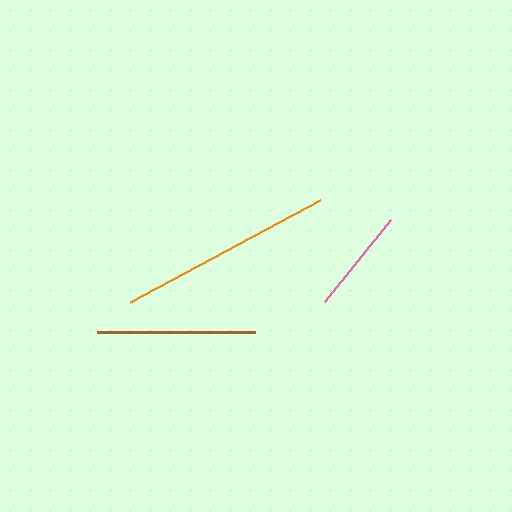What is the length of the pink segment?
The pink segment is approximately 105 pixels long.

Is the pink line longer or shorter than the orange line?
The orange line is longer than the pink line.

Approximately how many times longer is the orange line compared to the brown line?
The orange line is approximately 1.4 times the length of the brown line.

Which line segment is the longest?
The orange line is the longest at approximately 215 pixels.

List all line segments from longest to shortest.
From longest to shortest: orange, brown, pink.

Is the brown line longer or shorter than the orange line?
The orange line is longer than the brown line.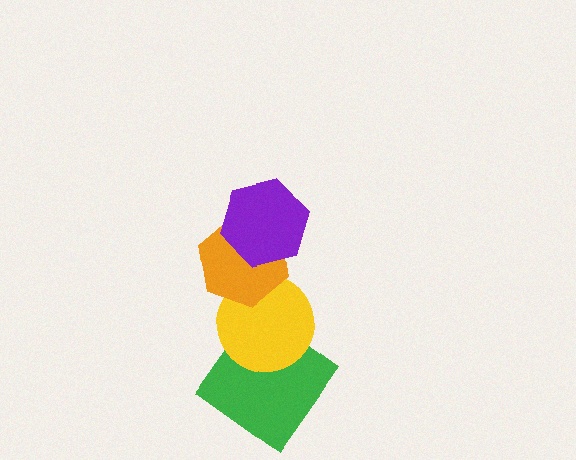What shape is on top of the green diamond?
The yellow circle is on top of the green diamond.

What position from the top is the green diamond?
The green diamond is 4th from the top.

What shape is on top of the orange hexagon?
The purple hexagon is on top of the orange hexagon.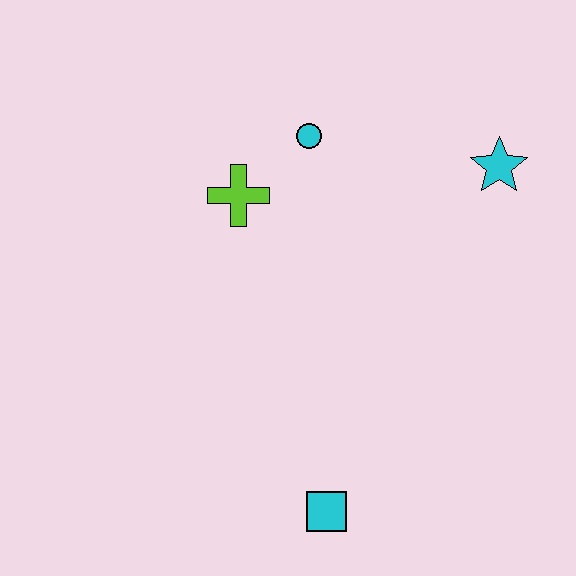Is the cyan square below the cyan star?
Yes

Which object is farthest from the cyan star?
The cyan square is farthest from the cyan star.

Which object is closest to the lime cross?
The cyan circle is closest to the lime cross.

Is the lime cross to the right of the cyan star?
No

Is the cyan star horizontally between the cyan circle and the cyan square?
No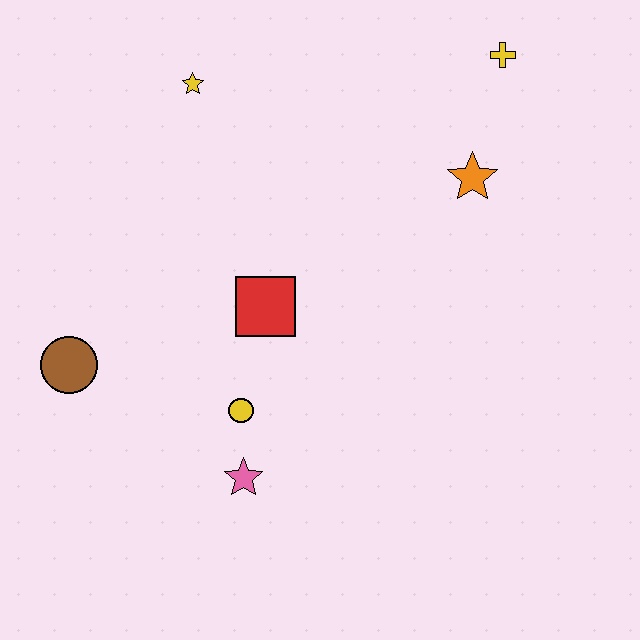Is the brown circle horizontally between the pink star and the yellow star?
No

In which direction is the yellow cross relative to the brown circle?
The yellow cross is to the right of the brown circle.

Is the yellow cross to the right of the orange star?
Yes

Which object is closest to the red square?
The yellow circle is closest to the red square.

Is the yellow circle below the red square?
Yes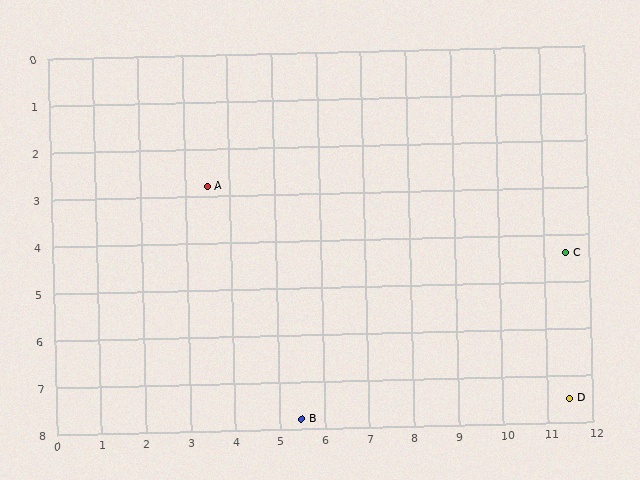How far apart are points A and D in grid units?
Points A and D are about 9.3 grid units apart.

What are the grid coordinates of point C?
Point C is at approximately (11.5, 4.4).